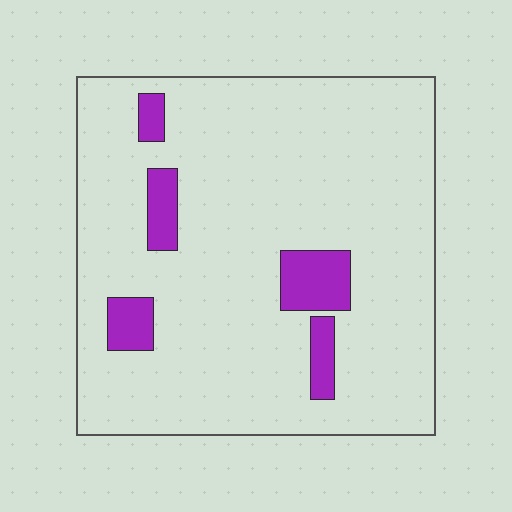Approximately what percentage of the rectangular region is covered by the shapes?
Approximately 10%.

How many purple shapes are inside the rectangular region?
5.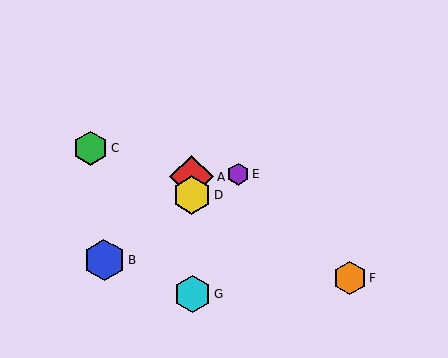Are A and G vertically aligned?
Yes, both are at x≈192.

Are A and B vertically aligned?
No, A is at x≈192 and B is at x≈104.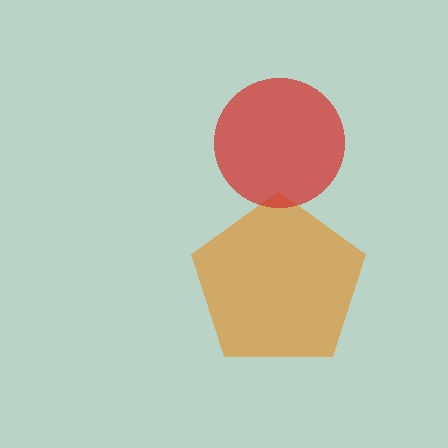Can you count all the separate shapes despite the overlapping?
Yes, there are 2 separate shapes.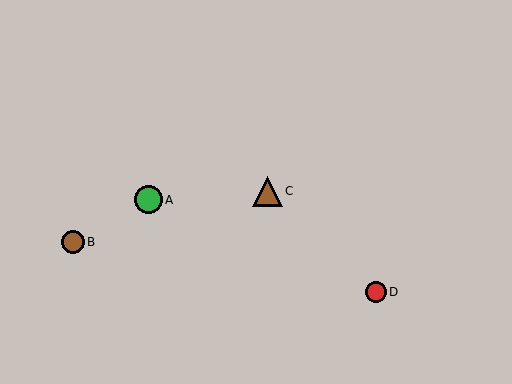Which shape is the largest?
The brown triangle (labeled C) is the largest.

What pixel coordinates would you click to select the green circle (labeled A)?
Click at (148, 200) to select the green circle A.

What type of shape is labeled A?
Shape A is a green circle.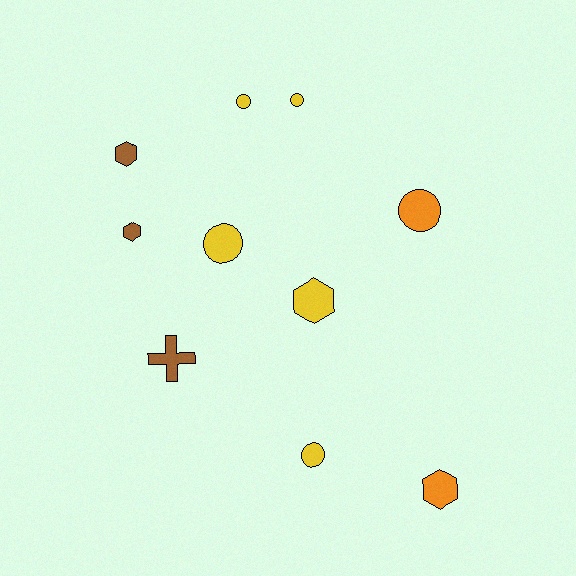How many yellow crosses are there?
There are no yellow crosses.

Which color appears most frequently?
Yellow, with 5 objects.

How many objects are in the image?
There are 10 objects.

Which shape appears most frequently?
Circle, with 5 objects.